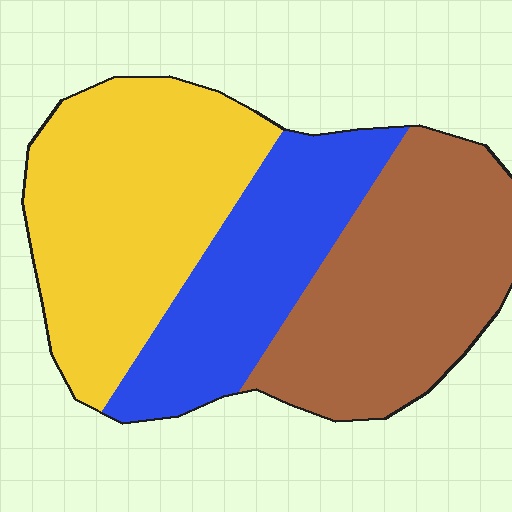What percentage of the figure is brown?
Brown takes up about one third (1/3) of the figure.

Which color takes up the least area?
Blue, at roughly 25%.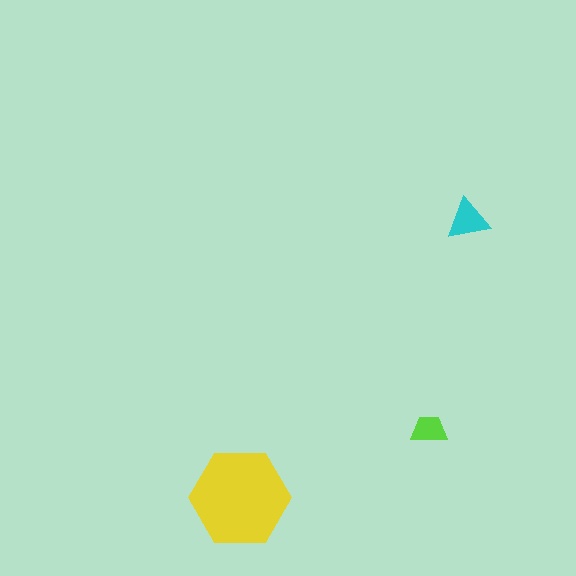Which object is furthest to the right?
The cyan triangle is rightmost.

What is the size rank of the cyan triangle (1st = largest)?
2nd.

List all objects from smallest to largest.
The lime trapezoid, the cyan triangle, the yellow hexagon.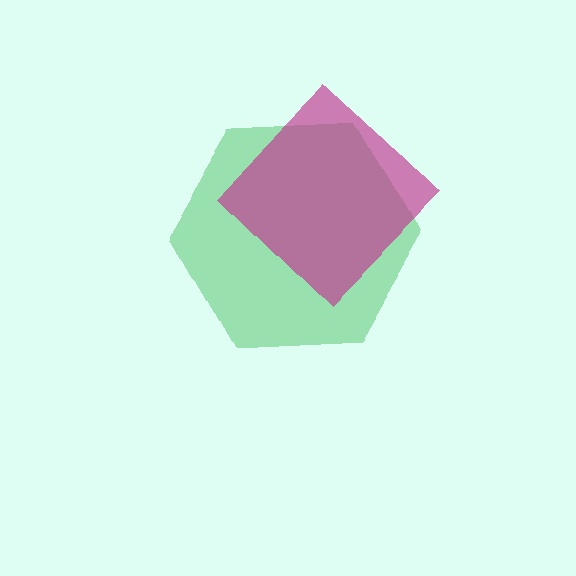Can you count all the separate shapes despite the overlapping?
Yes, there are 2 separate shapes.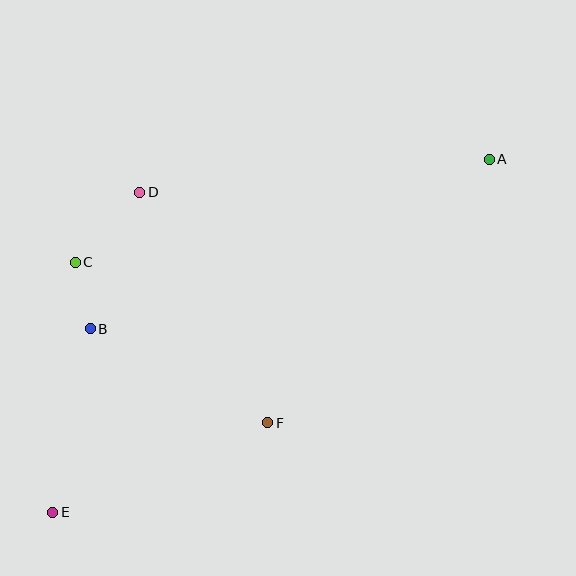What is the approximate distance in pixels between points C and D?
The distance between C and D is approximately 95 pixels.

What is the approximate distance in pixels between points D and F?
The distance between D and F is approximately 264 pixels.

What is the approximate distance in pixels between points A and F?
The distance between A and F is approximately 344 pixels.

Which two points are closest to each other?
Points B and C are closest to each other.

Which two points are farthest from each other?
Points A and E are farthest from each other.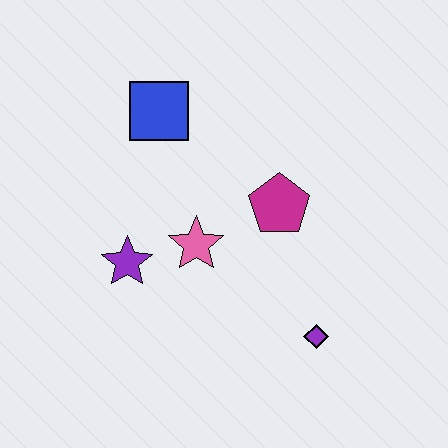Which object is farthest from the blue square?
The purple diamond is farthest from the blue square.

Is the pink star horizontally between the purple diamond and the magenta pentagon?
No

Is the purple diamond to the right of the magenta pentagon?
Yes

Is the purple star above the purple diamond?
Yes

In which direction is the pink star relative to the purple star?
The pink star is to the right of the purple star.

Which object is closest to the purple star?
The pink star is closest to the purple star.